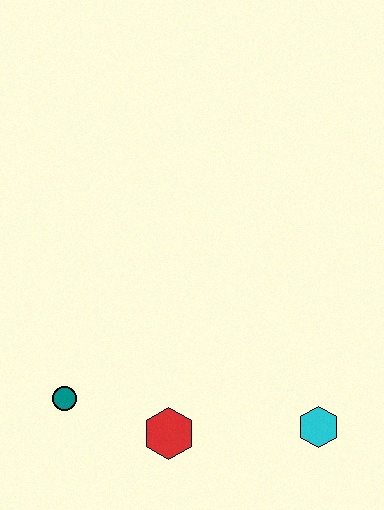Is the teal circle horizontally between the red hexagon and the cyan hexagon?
No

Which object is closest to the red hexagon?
The teal circle is closest to the red hexagon.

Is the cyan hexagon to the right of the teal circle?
Yes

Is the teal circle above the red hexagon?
Yes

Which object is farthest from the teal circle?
The cyan hexagon is farthest from the teal circle.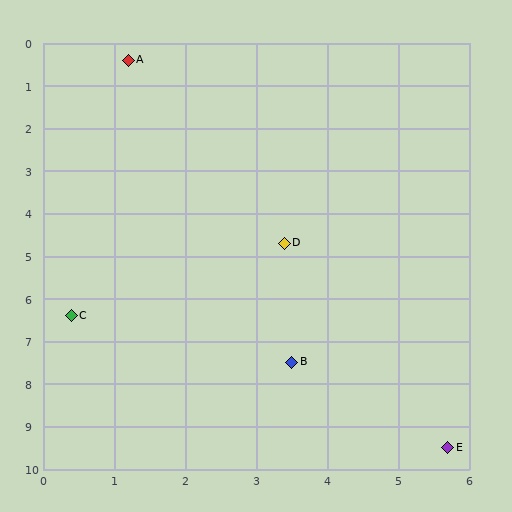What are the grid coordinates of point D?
Point D is at approximately (3.4, 4.7).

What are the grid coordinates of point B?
Point B is at approximately (3.5, 7.5).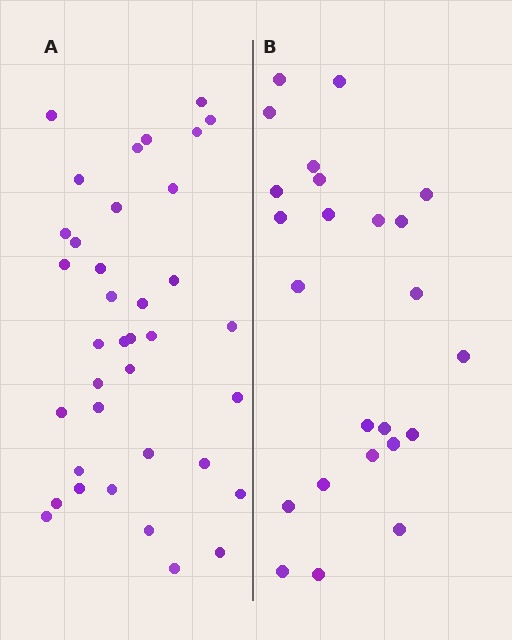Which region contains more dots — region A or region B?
Region A (the left region) has more dots.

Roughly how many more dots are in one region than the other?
Region A has approximately 15 more dots than region B.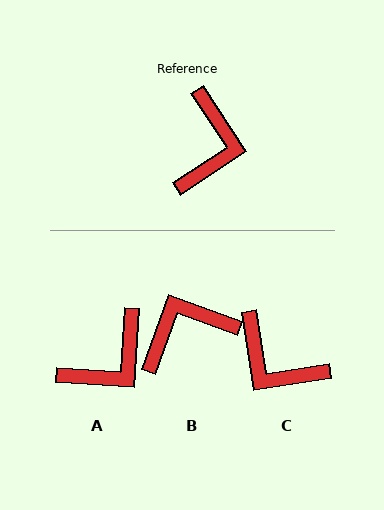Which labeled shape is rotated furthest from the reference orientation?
B, about 127 degrees away.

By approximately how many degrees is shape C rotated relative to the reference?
Approximately 115 degrees clockwise.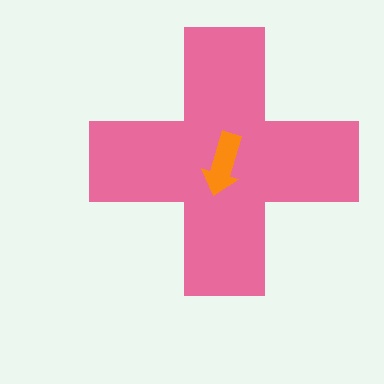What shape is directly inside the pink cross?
The orange arrow.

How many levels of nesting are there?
2.